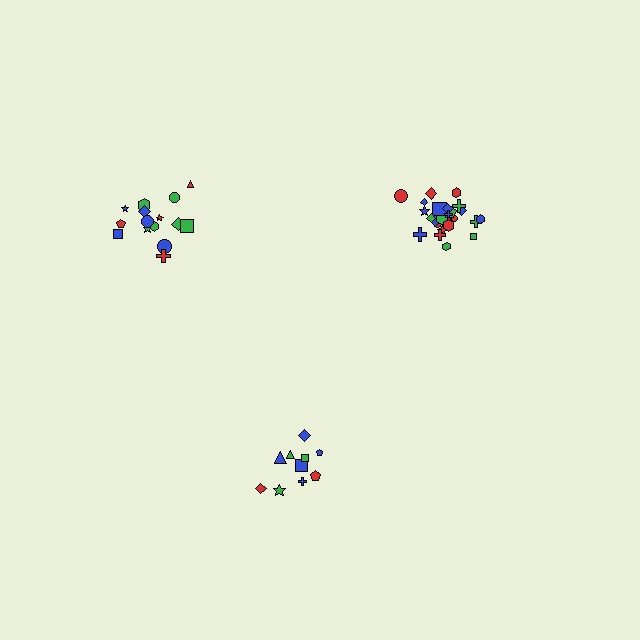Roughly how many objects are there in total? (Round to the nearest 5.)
Roughly 50 objects in total.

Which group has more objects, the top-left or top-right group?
The top-right group.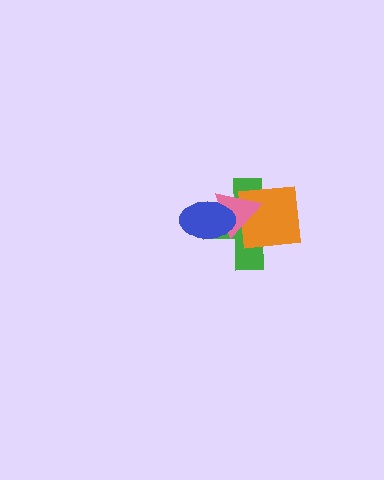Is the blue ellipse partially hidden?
No, no other shape covers it.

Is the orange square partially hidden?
Yes, it is partially covered by another shape.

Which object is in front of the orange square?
The pink triangle is in front of the orange square.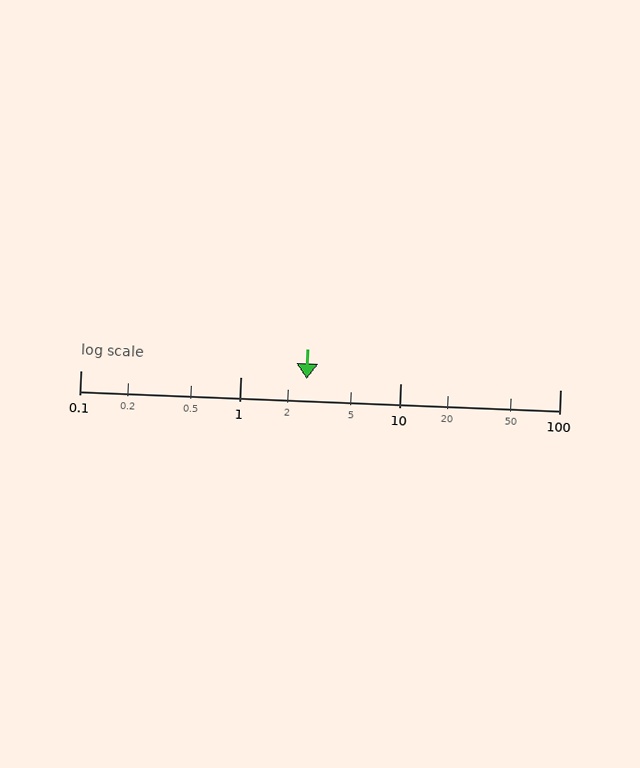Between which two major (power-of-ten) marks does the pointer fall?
The pointer is between 1 and 10.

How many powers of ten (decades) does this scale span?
The scale spans 3 decades, from 0.1 to 100.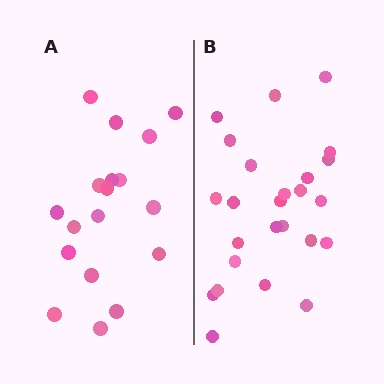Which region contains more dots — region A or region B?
Region B (the right region) has more dots.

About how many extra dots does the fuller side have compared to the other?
Region B has roughly 8 or so more dots than region A.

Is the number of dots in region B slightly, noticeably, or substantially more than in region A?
Region B has noticeably more, but not dramatically so. The ratio is roughly 1.4 to 1.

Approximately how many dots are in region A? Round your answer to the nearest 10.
About 20 dots. (The exact count is 18, which rounds to 20.)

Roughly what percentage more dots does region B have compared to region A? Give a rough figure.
About 40% more.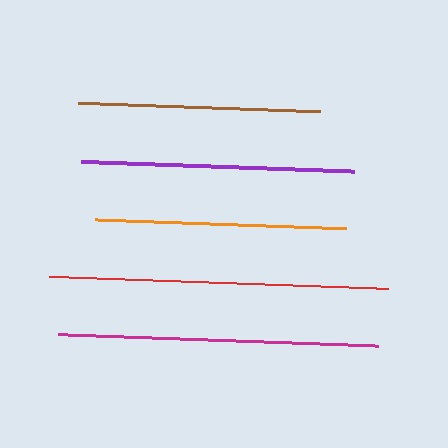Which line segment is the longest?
The red line is the longest at approximately 339 pixels.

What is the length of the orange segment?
The orange segment is approximately 252 pixels long.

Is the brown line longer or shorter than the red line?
The red line is longer than the brown line.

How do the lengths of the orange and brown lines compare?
The orange and brown lines are approximately the same length.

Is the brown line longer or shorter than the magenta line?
The magenta line is longer than the brown line.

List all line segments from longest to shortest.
From longest to shortest: red, magenta, purple, orange, brown.